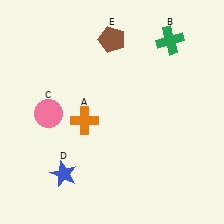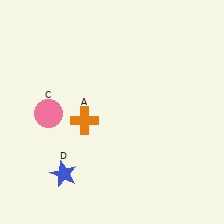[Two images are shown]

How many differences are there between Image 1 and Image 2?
There are 2 differences between the two images.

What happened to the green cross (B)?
The green cross (B) was removed in Image 2. It was in the top-right area of Image 1.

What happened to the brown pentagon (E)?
The brown pentagon (E) was removed in Image 2. It was in the top-left area of Image 1.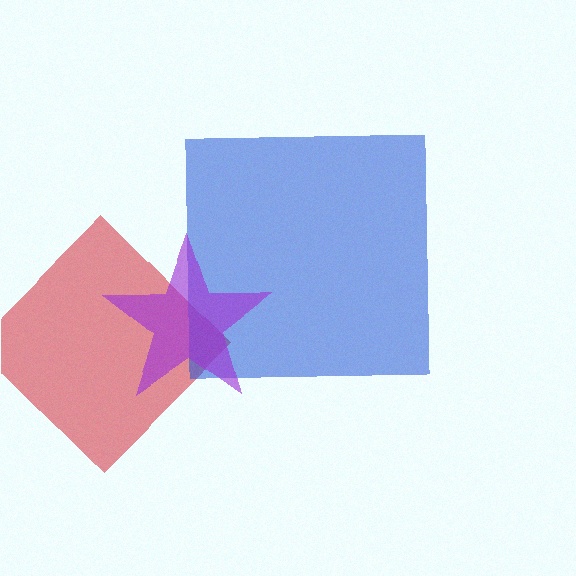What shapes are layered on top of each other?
The layered shapes are: a red diamond, a blue square, a purple star.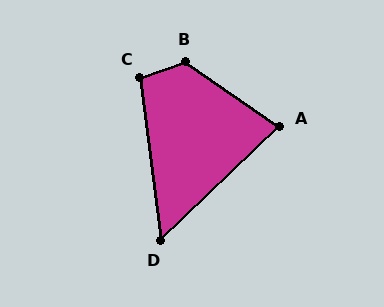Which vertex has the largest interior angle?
B, at approximately 126 degrees.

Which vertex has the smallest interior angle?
D, at approximately 54 degrees.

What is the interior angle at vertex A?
Approximately 78 degrees (acute).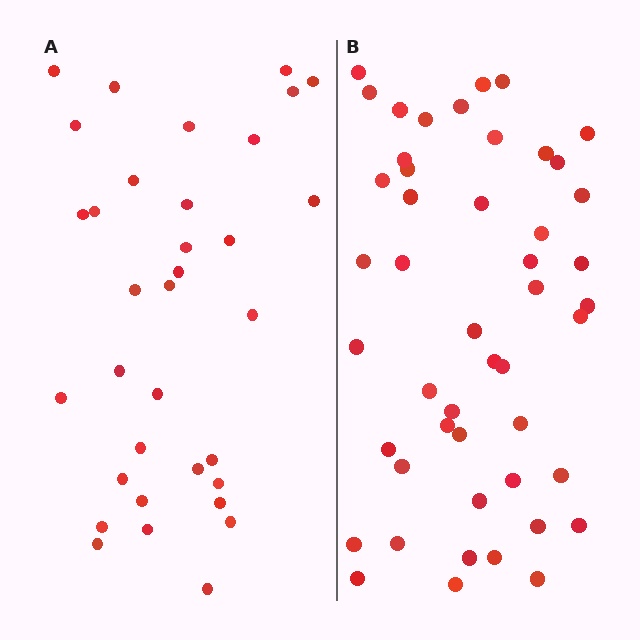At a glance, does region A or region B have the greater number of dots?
Region B (the right region) has more dots.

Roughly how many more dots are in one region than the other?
Region B has approximately 15 more dots than region A.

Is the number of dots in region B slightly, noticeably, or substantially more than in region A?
Region B has noticeably more, but not dramatically so. The ratio is roughly 1.4 to 1.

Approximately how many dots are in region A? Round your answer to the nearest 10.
About 30 dots. (The exact count is 34, which rounds to 30.)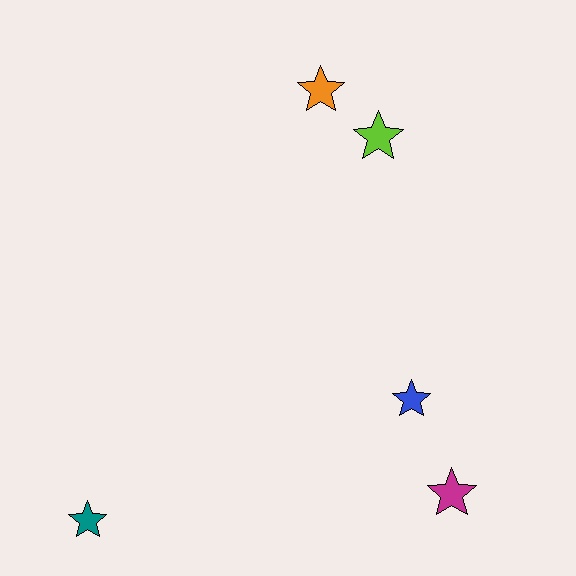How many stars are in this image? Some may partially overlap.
There are 5 stars.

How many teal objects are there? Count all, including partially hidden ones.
There is 1 teal object.